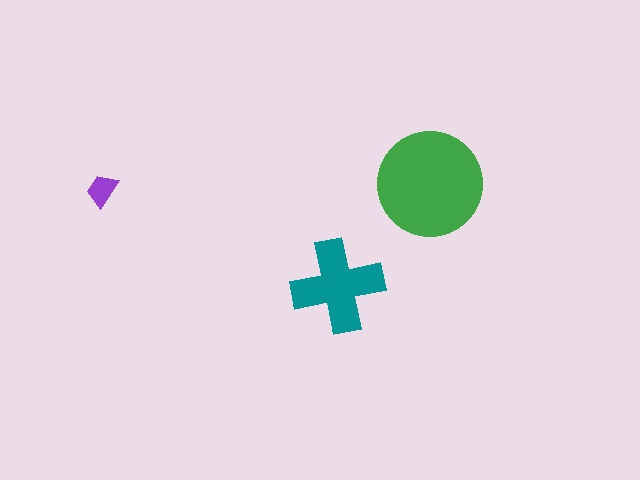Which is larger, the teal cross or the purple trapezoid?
The teal cross.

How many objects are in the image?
There are 3 objects in the image.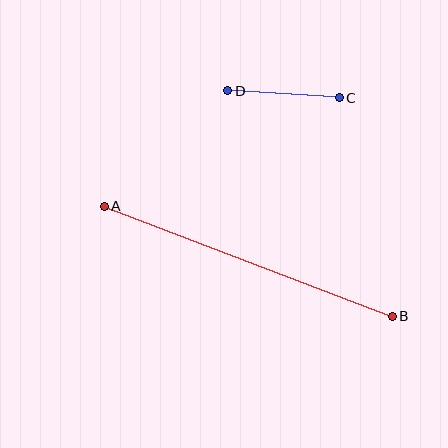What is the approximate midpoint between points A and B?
The midpoint is at approximately (248, 261) pixels.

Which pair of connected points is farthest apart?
Points A and B are farthest apart.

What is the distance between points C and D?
The distance is approximately 112 pixels.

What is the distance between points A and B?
The distance is approximately 308 pixels.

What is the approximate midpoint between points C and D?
The midpoint is at approximately (284, 94) pixels.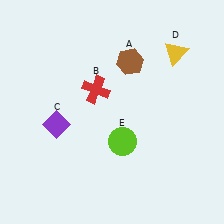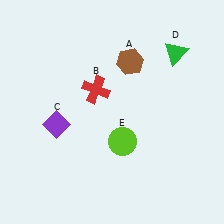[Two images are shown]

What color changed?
The triangle (D) changed from yellow in Image 1 to green in Image 2.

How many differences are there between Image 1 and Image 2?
There is 1 difference between the two images.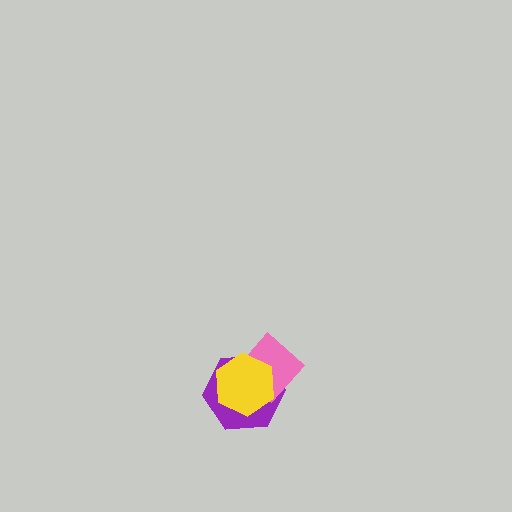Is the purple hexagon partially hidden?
Yes, it is partially covered by another shape.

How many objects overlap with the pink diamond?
2 objects overlap with the pink diamond.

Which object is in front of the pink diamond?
The yellow hexagon is in front of the pink diamond.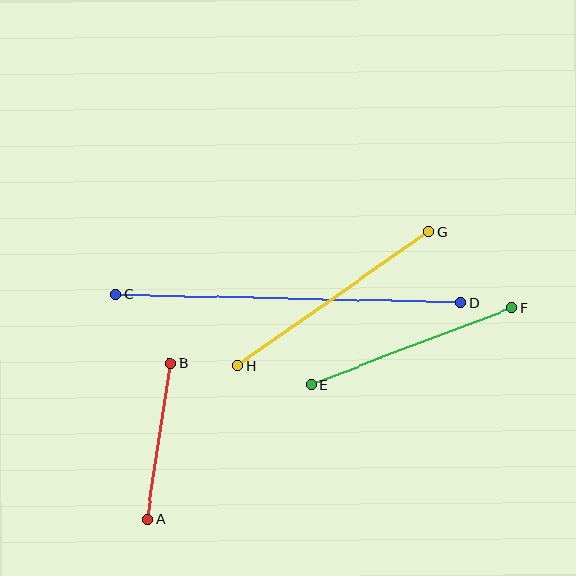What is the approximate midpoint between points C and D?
The midpoint is at approximately (288, 299) pixels.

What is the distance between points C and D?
The distance is approximately 345 pixels.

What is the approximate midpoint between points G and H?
The midpoint is at approximately (333, 299) pixels.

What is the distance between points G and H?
The distance is approximately 234 pixels.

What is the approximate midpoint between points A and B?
The midpoint is at approximately (159, 441) pixels.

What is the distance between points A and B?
The distance is approximately 158 pixels.